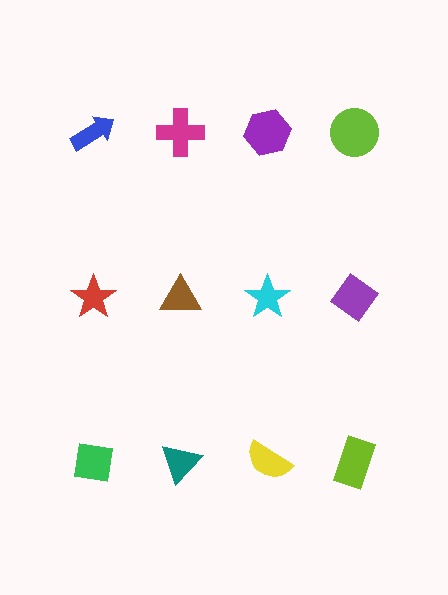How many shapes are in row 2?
4 shapes.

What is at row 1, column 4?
A lime circle.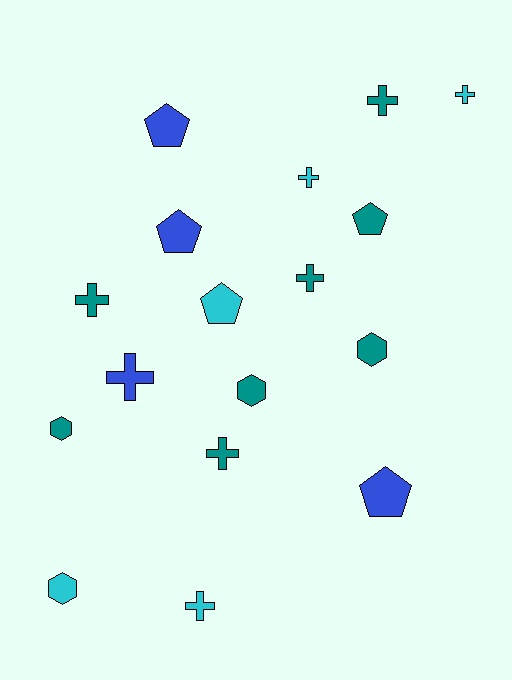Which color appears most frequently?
Teal, with 8 objects.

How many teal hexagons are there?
There are 3 teal hexagons.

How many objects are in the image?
There are 17 objects.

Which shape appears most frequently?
Cross, with 8 objects.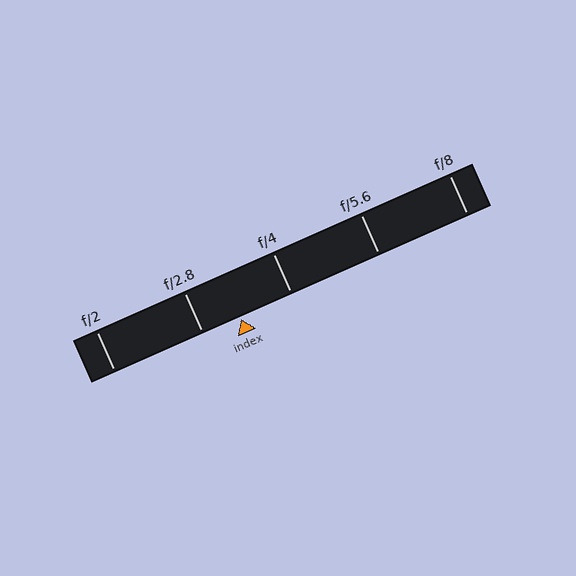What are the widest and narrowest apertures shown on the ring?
The widest aperture shown is f/2 and the narrowest is f/8.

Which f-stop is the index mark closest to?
The index mark is closest to f/2.8.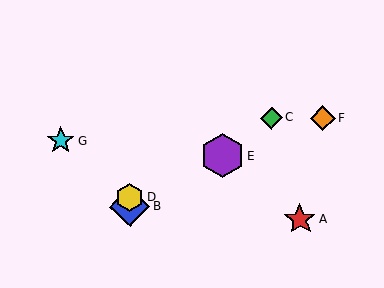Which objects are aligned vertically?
Objects B, D are aligned vertically.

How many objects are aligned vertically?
2 objects (B, D) are aligned vertically.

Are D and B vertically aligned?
Yes, both are at x≈130.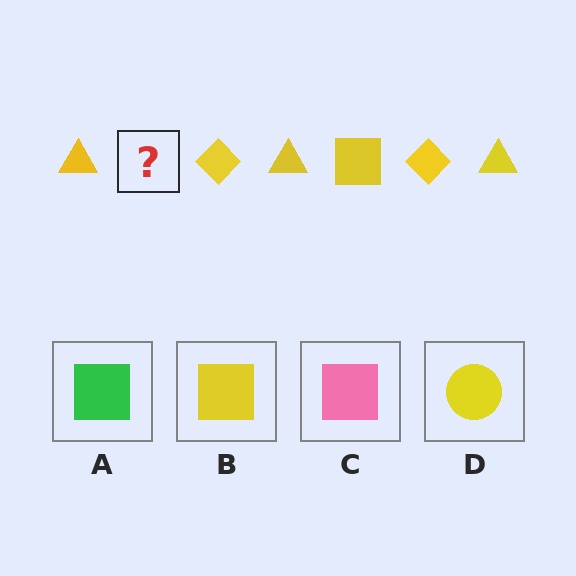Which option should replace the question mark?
Option B.